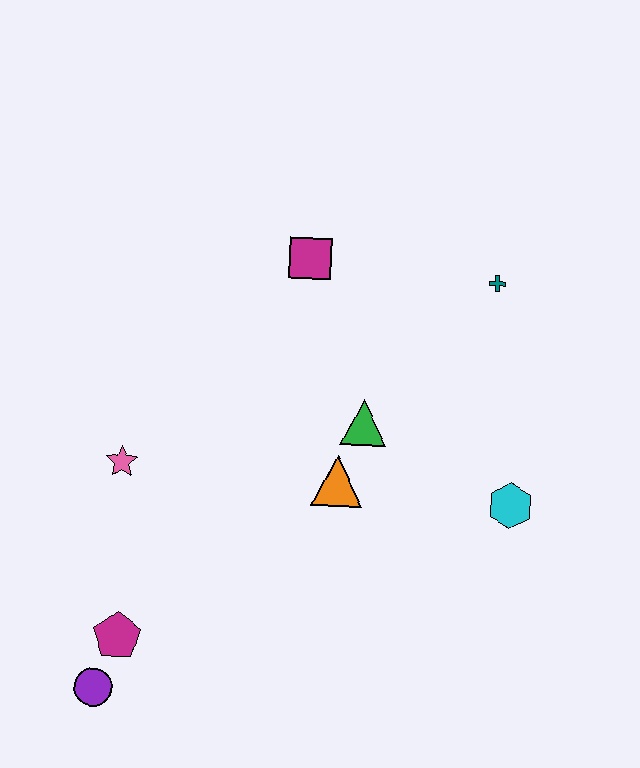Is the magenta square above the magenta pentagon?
Yes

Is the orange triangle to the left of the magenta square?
No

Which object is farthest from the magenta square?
The purple circle is farthest from the magenta square.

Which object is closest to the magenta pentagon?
The purple circle is closest to the magenta pentagon.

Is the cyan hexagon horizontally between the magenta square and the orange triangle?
No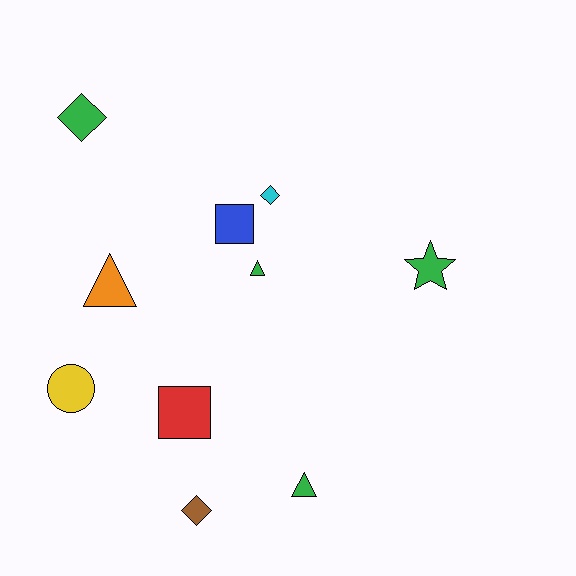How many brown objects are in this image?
There is 1 brown object.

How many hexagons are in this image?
There are no hexagons.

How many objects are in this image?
There are 10 objects.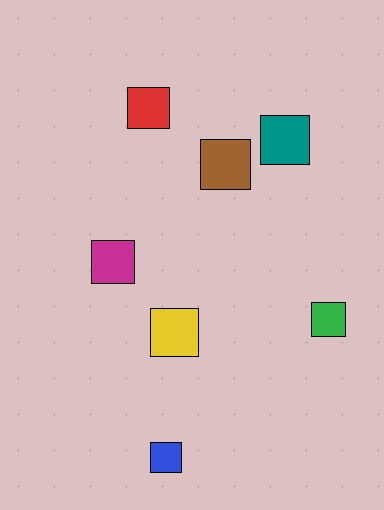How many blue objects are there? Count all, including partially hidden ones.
There is 1 blue object.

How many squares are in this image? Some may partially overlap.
There are 7 squares.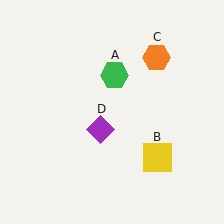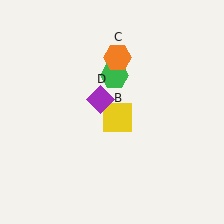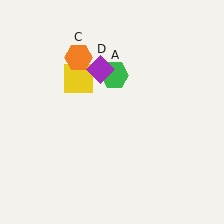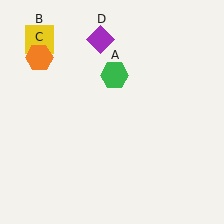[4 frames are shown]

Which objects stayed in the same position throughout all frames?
Green hexagon (object A) remained stationary.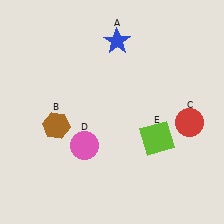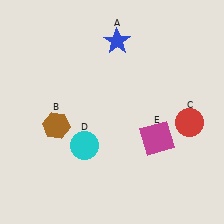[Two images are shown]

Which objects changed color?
D changed from pink to cyan. E changed from lime to magenta.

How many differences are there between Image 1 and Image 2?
There are 2 differences between the two images.